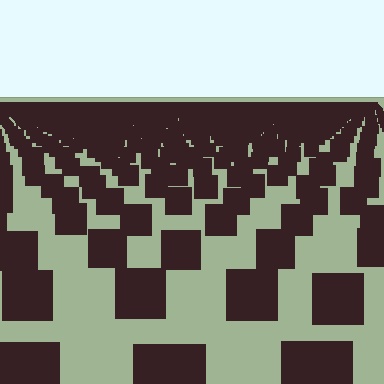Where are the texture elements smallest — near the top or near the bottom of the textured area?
Near the top.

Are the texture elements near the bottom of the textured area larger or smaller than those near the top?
Larger. Near the bottom, elements are closer to the viewer and appear at a bigger on-screen size.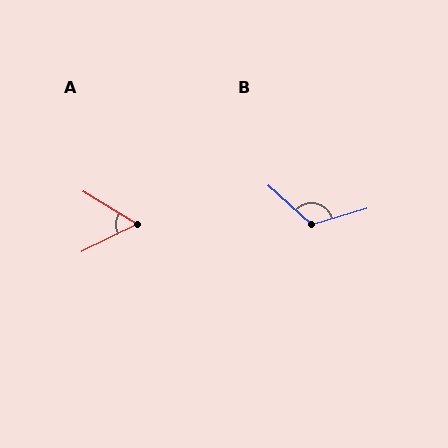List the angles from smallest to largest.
A (58°), B (121°).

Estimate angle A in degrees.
Approximately 58 degrees.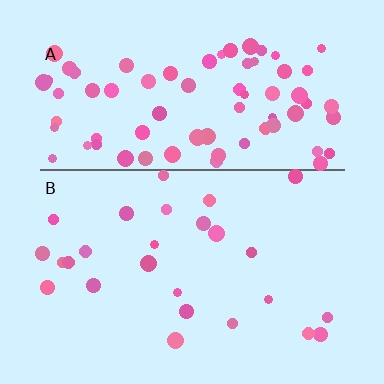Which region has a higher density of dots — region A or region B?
A (the top).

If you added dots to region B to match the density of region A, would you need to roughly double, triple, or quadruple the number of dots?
Approximately triple.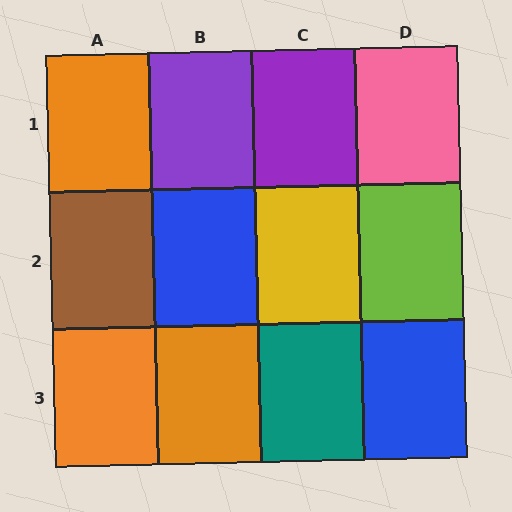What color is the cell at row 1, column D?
Pink.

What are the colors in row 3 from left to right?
Orange, orange, teal, blue.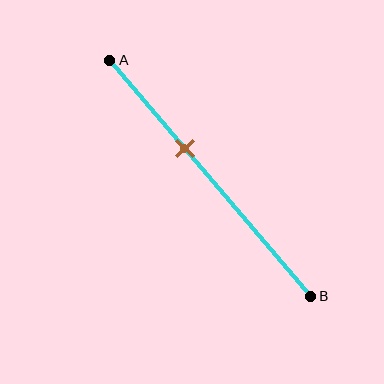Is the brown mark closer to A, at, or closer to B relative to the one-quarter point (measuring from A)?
The brown mark is closer to point B than the one-quarter point of segment AB.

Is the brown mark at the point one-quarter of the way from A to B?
No, the mark is at about 35% from A, not at the 25% one-quarter point.